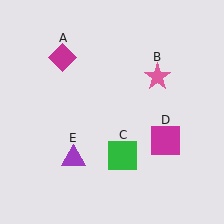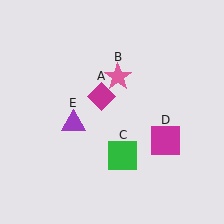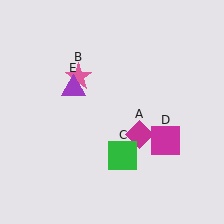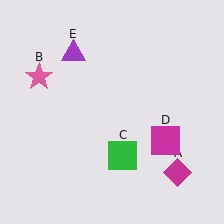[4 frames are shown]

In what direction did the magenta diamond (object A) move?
The magenta diamond (object A) moved down and to the right.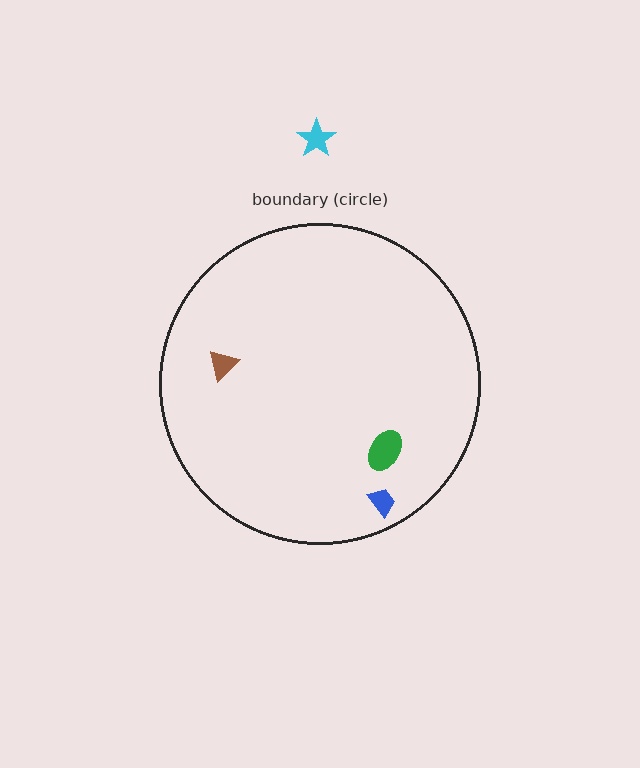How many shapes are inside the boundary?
3 inside, 1 outside.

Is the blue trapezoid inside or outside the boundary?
Inside.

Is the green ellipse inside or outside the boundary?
Inside.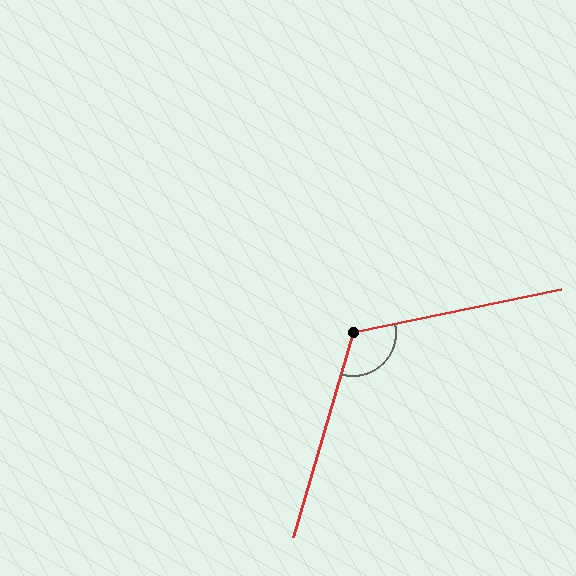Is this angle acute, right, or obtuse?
It is obtuse.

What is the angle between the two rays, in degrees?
Approximately 118 degrees.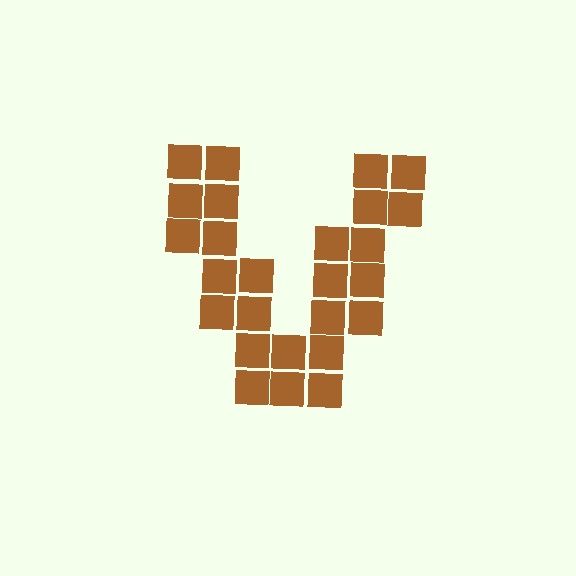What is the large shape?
The large shape is the letter V.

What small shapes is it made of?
It is made of small squares.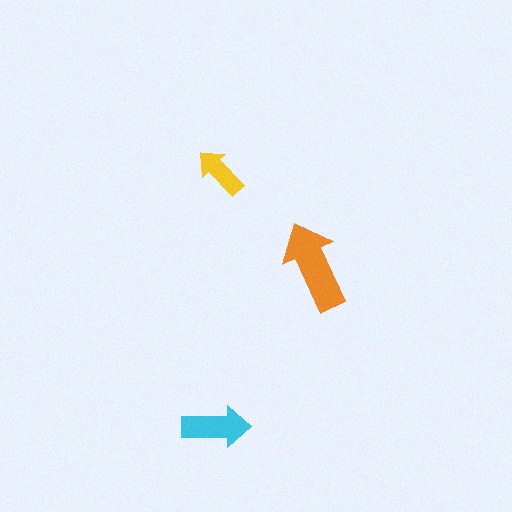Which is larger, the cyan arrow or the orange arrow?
The orange one.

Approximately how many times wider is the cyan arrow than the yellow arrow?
About 1.5 times wider.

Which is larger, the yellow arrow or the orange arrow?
The orange one.